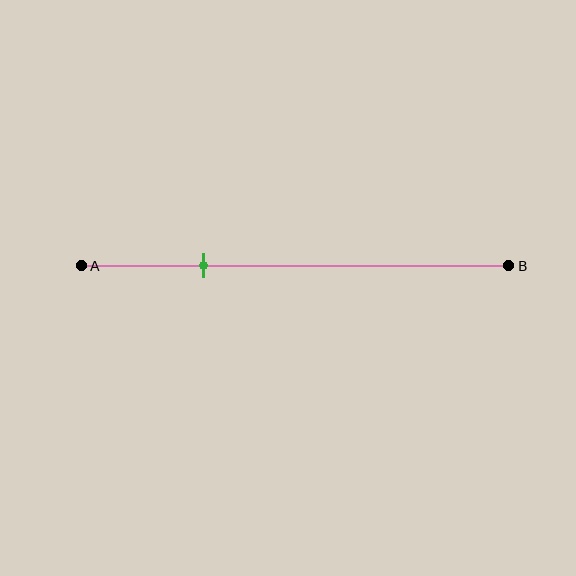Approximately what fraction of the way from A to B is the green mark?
The green mark is approximately 30% of the way from A to B.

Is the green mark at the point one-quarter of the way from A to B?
No, the mark is at about 30% from A, not at the 25% one-quarter point.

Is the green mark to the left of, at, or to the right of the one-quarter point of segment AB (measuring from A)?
The green mark is to the right of the one-quarter point of segment AB.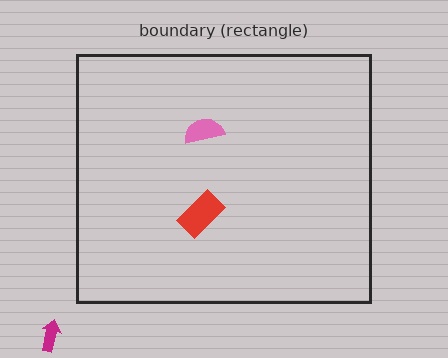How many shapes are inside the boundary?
2 inside, 1 outside.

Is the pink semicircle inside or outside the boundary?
Inside.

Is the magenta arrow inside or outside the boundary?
Outside.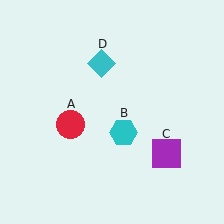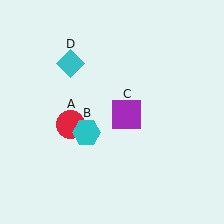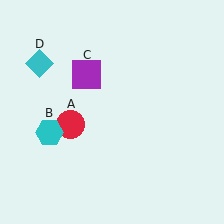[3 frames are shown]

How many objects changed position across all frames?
3 objects changed position: cyan hexagon (object B), purple square (object C), cyan diamond (object D).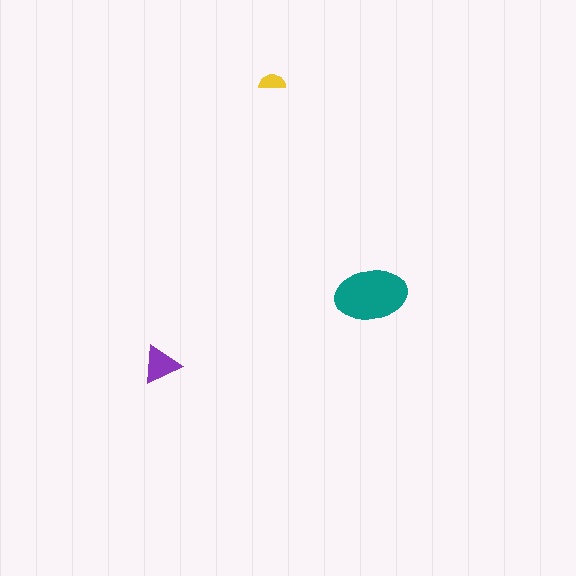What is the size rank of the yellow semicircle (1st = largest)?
3rd.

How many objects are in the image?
There are 3 objects in the image.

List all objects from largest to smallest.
The teal ellipse, the purple triangle, the yellow semicircle.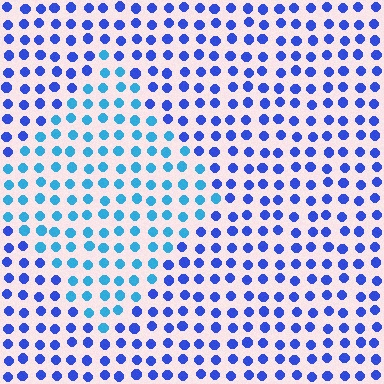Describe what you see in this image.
The image is filled with small blue elements in a uniform arrangement. A diamond-shaped region is visible where the elements are tinted to a slightly different hue, forming a subtle color boundary.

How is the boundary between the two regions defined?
The boundary is defined purely by a slight shift in hue (about 34 degrees). Spacing, size, and orientation are identical on both sides.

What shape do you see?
I see a diamond.